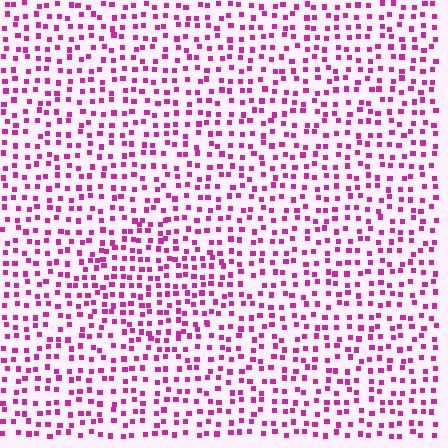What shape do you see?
I see a diamond.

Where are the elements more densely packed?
The elements are more densely packed inside the diamond boundary.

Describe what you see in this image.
The image contains small magenta elements arranged at two different densities. A diamond-shaped region is visible where the elements are more densely packed than the surrounding area.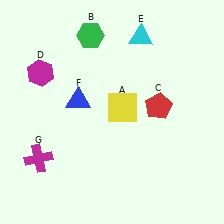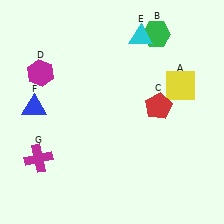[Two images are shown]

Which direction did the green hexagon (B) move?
The green hexagon (B) moved right.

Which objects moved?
The objects that moved are: the yellow square (A), the green hexagon (B), the blue triangle (F).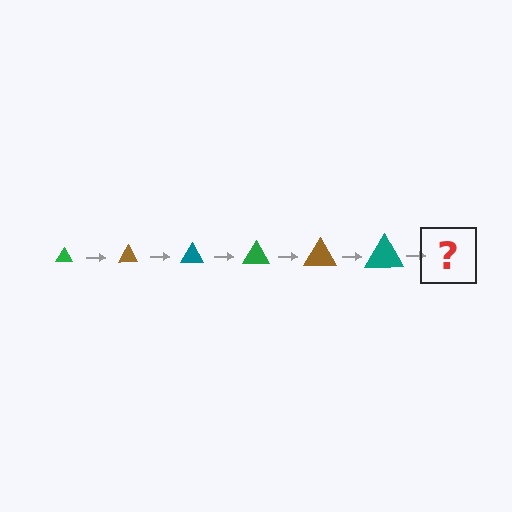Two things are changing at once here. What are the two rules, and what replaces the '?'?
The two rules are that the triangle grows larger each step and the color cycles through green, brown, and teal. The '?' should be a green triangle, larger than the previous one.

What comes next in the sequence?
The next element should be a green triangle, larger than the previous one.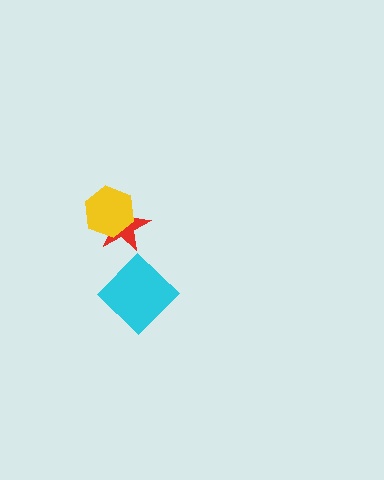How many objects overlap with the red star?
1 object overlaps with the red star.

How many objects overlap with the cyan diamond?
0 objects overlap with the cyan diamond.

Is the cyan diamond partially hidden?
No, no other shape covers it.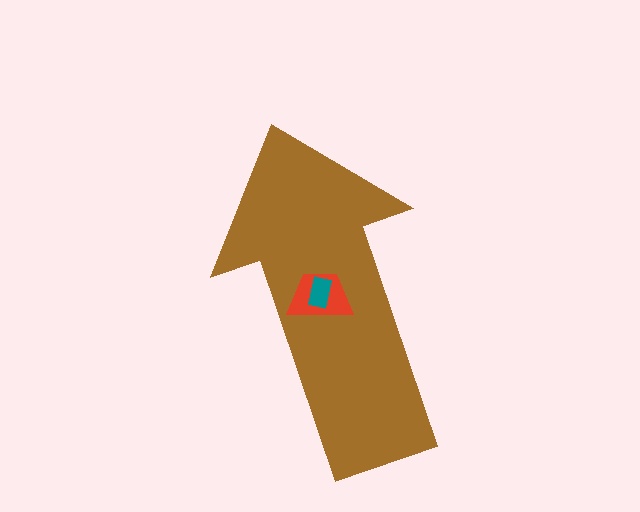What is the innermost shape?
The teal rectangle.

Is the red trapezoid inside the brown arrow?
Yes.